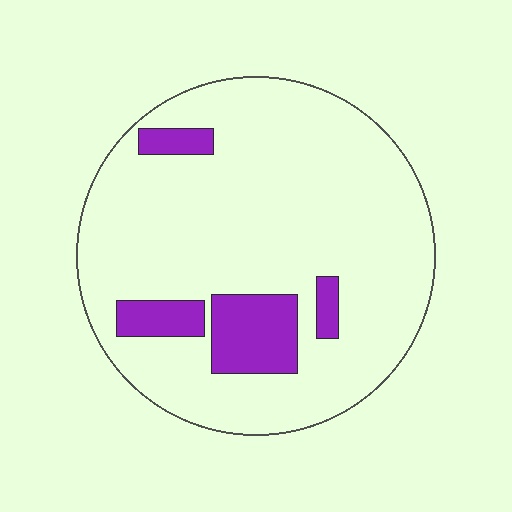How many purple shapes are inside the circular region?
4.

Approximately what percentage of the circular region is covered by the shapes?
Approximately 15%.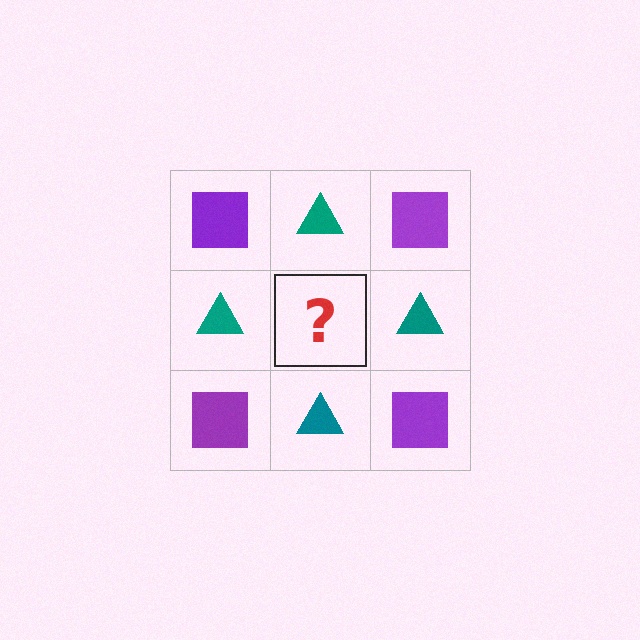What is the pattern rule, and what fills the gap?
The rule is that it alternates purple square and teal triangle in a checkerboard pattern. The gap should be filled with a purple square.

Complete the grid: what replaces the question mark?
The question mark should be replaced with a purple square.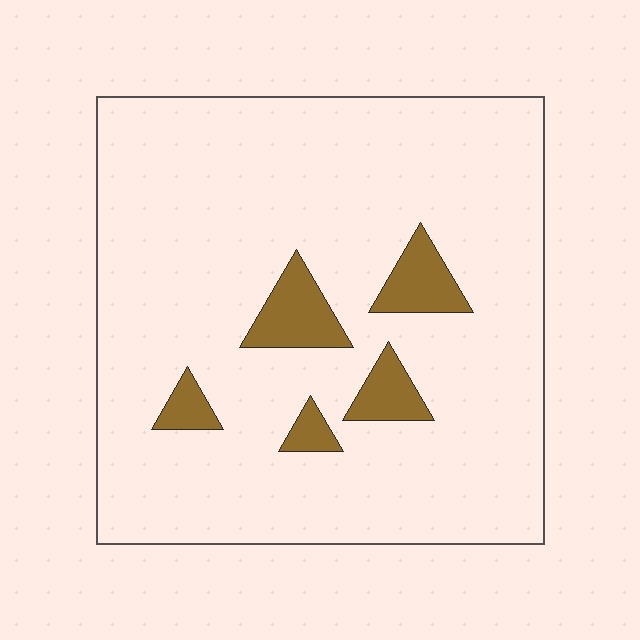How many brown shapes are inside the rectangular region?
5.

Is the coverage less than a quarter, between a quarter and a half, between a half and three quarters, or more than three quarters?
Less than a quarter.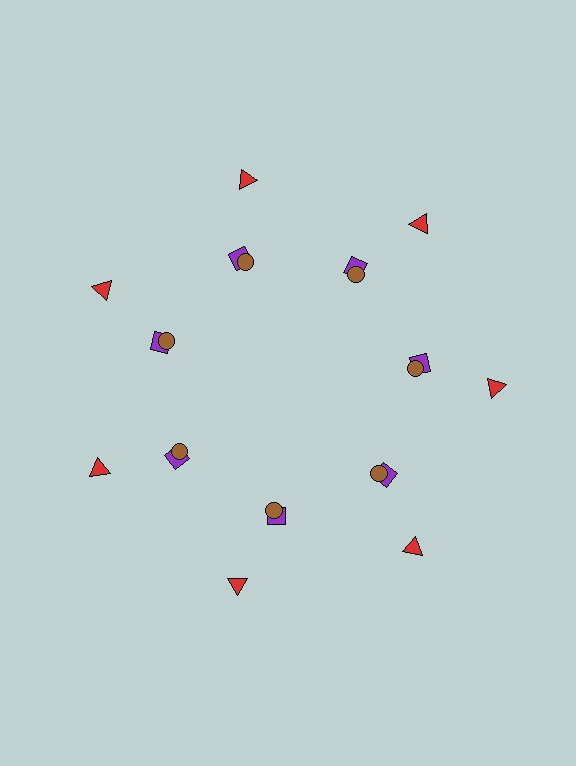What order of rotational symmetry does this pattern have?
This pattern has 7-fold rotational symmetry.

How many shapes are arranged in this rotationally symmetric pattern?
There are 21 shapes, arranged in 7 groups of 3.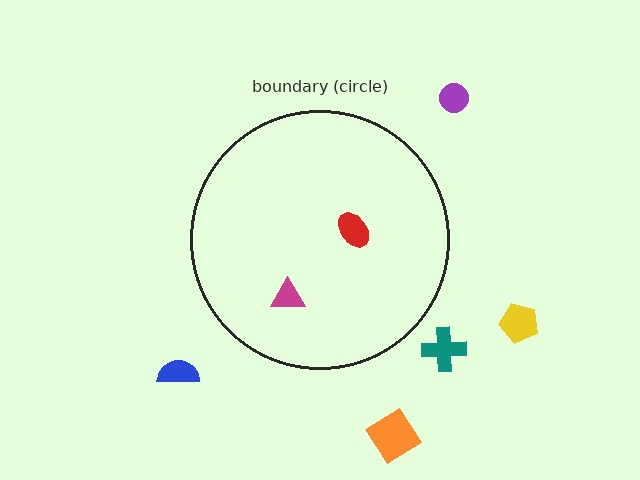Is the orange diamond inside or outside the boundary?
Outside.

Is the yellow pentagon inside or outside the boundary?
Outside.